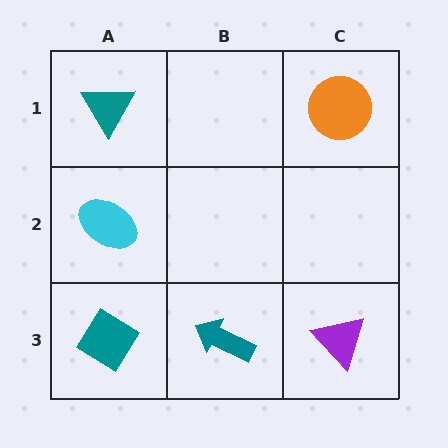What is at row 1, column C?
An orange circle.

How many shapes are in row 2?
1 shape.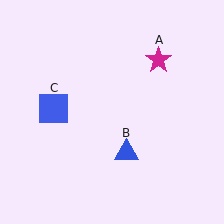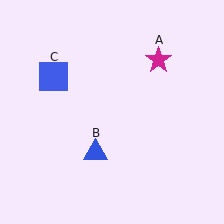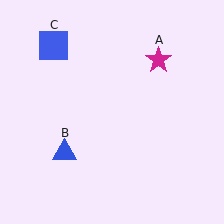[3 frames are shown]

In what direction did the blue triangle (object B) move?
The blue triangle (object B) moved left.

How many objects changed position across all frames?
2 objects changed position: blue triangle (object B), blue square (object C).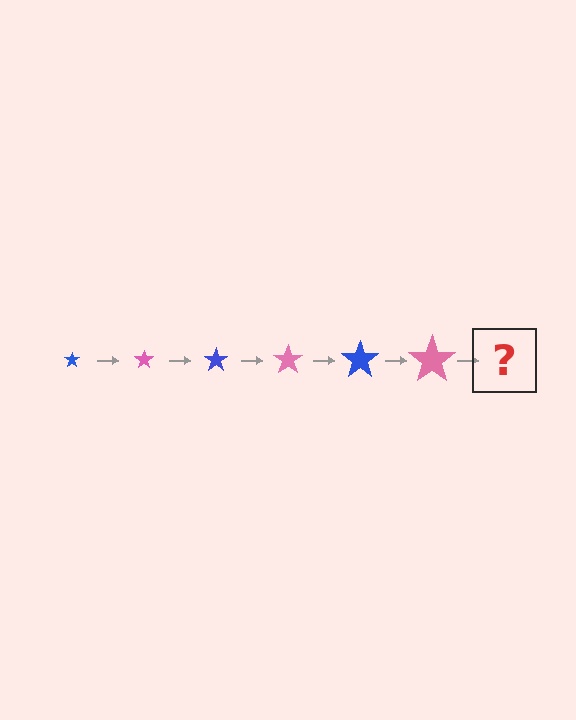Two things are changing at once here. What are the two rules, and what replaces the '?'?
The two rules are that the star grows larger each step and the color cycles through blue and pink. The '?' should be a blue star, larger than the previous one.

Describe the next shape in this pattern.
It should be a blue star, larger than the previous one.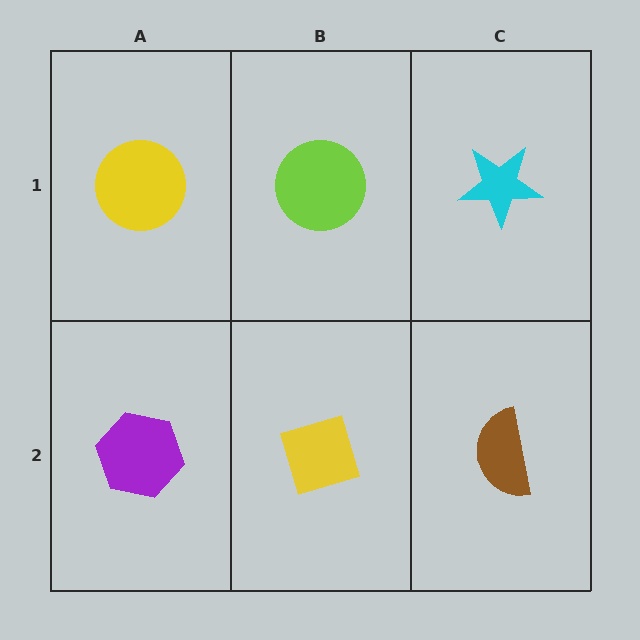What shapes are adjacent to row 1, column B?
A yellow diamond (row 2, column B), a yellow circle (row 1, column A), a cyan star (row 1, column C).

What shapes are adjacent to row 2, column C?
A cyan star (row 1, column C), a yellow diamond (row 2, column B).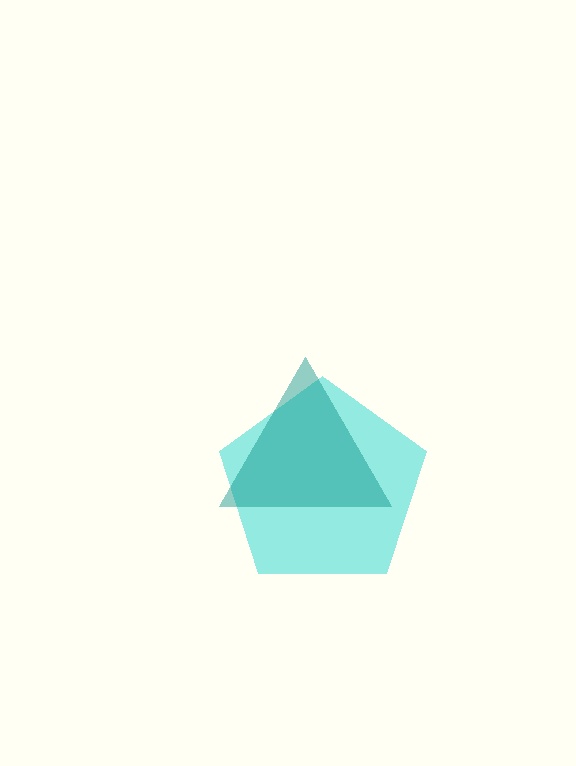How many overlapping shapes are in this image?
There are 2 overlapping shapes in the image.